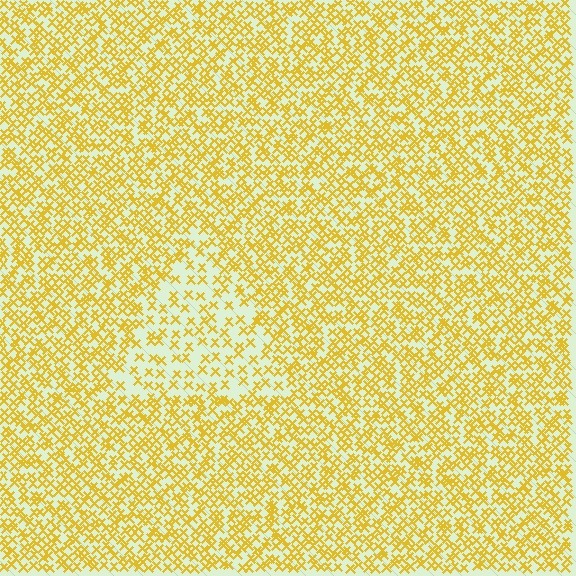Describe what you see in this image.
The image contains small yellow elements arranged at two different densities. A triangle-shaped region is visible where the elements are less densely packed than the surrounding area.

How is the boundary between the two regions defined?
The boundary is defined by a change in element density (approximately 2.1x ratio). All elements are the same color, size, and shape.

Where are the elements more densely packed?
The elements are more densely packed outside the triangle boundary.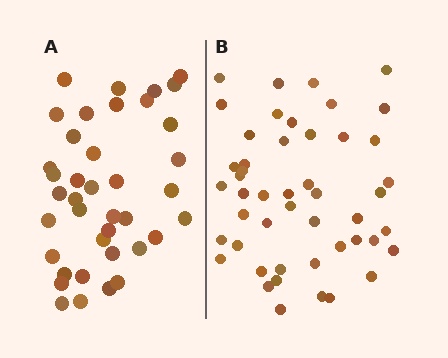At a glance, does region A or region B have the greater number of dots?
Region B (the right region) has more dots.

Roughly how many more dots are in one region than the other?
Region B has roughly 8 or so more dots than region A.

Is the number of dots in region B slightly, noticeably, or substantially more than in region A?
Region B has only slightly more — the two regions are fairly close. The ratio is roughly 1.2 to 1.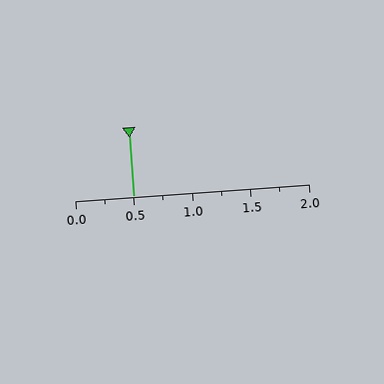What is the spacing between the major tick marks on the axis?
The major ticks are spaced 0.5 apart.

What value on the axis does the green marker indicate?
The marker indicates approximately 0.5.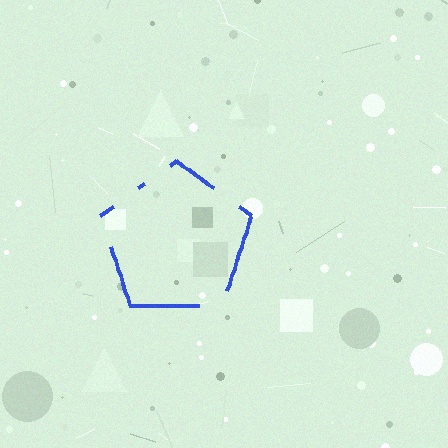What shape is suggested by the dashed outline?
The dashed outline suggests a pentagon.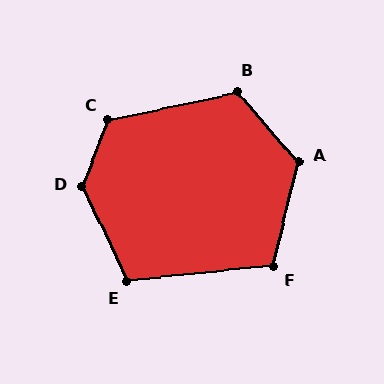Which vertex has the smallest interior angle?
F, at approximately 109 degrees.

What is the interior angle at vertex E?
Approximately 110 degrees (obtuse).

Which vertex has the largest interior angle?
D, at approximately 133 degrees.